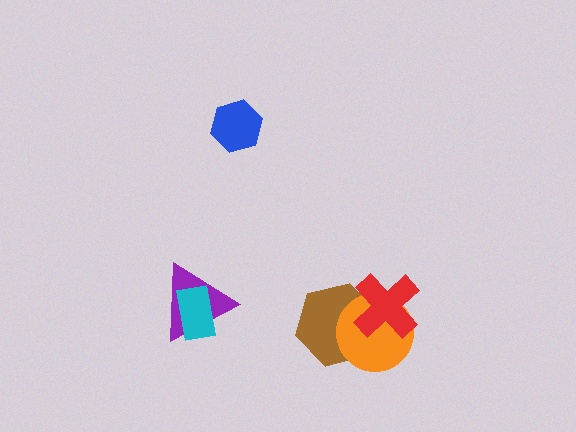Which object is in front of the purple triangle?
The cyan rectangle is in front of the purple triangle.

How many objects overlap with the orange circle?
2 objects overlap with the orange circle.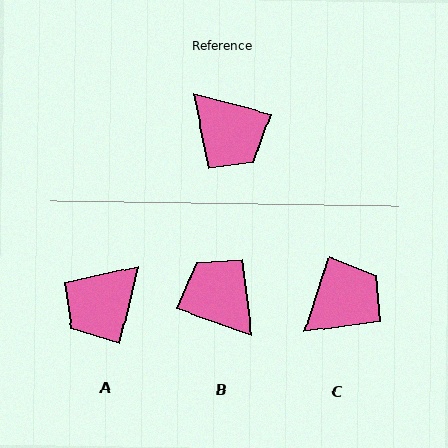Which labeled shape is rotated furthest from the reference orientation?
B, about 176 degrees away.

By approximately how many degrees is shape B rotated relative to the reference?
Approximately 176 degrees counter-clockwise.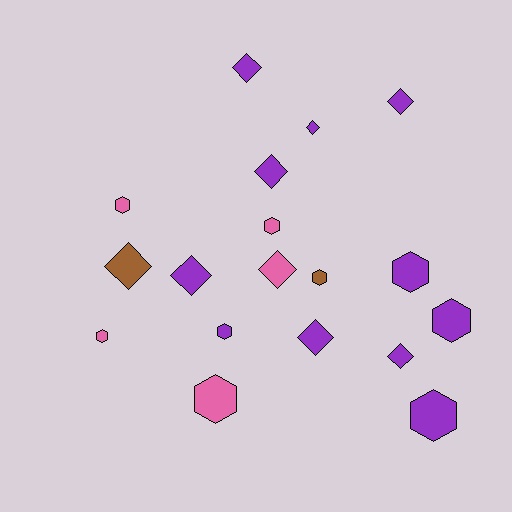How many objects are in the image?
There are 18 objects.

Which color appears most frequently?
Purple, with 11 objects.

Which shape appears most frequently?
Hexagon, with 9 objects.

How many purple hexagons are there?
There are 4 purple hexagons.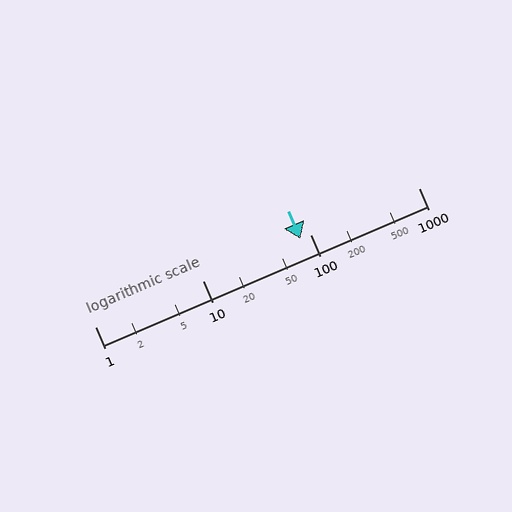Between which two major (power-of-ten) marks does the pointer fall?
The pointer is between 10 and 100.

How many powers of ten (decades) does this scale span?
The scale spans 3 decades, from 1 to 1000.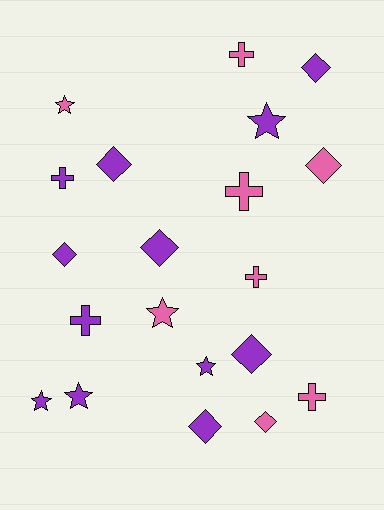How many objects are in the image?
There are 20 objects.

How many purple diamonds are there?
There are 6 purple diamonds.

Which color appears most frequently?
Purple, with 12 objects.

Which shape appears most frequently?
Diamond, with 8 objects.